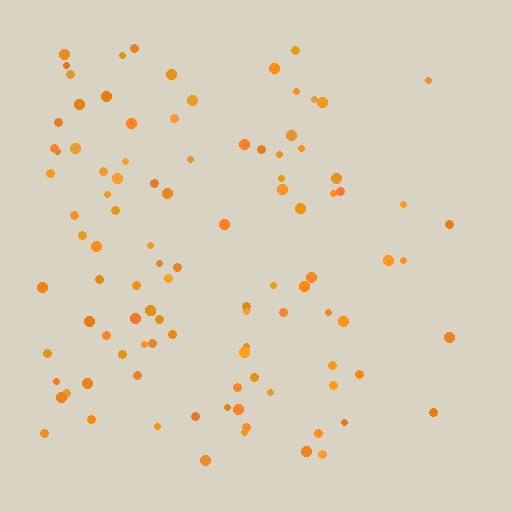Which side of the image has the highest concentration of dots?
The left.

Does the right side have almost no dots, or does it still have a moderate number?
Still a moderate number, just noticeably fewer than the left.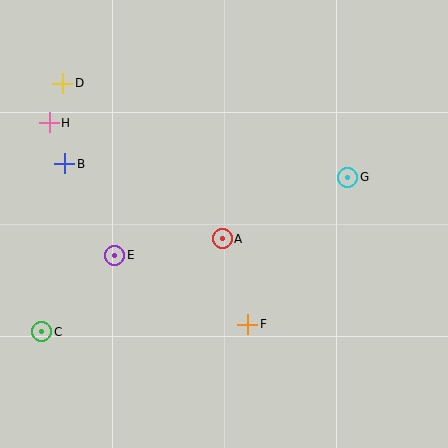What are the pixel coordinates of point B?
Point B is at (65, 164).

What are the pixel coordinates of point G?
Point G is at (348, 177).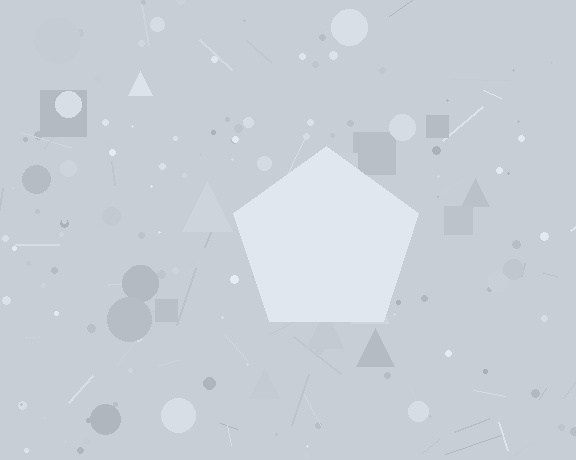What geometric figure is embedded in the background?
A pentagon is embedded in the background.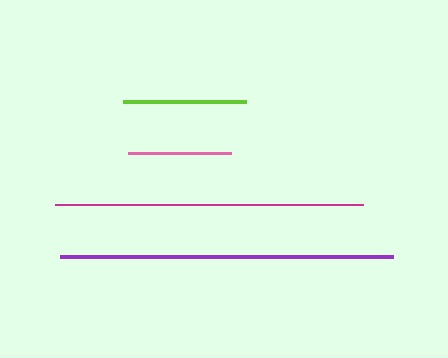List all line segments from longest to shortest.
From longest to shortest: purple, magenta, lime, pink.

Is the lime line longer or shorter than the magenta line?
The magenta line is longer than the lime line.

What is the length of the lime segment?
The lime segment is approximately 123 pixels long.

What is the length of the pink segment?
The pink segment is approximately 104 pixels long.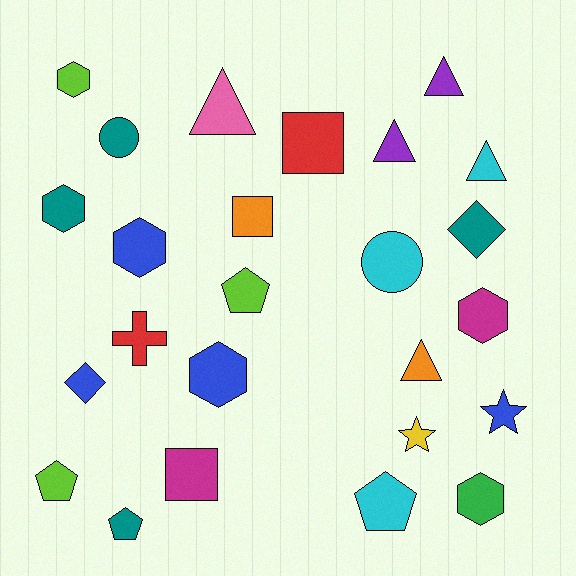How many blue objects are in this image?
There are 4 blue objects.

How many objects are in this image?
There are 25 objects.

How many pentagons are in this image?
There are 4 pentagons.